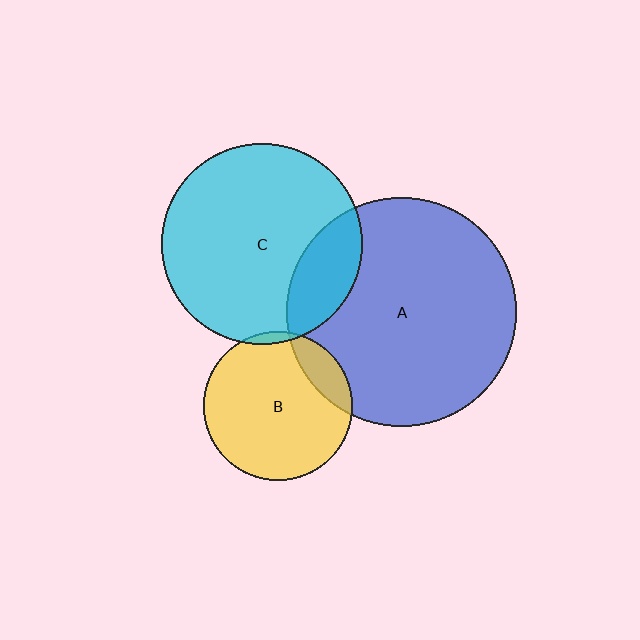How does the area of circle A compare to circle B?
Approximately 2.4 times.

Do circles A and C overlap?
Yes.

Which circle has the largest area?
Circle A (blue).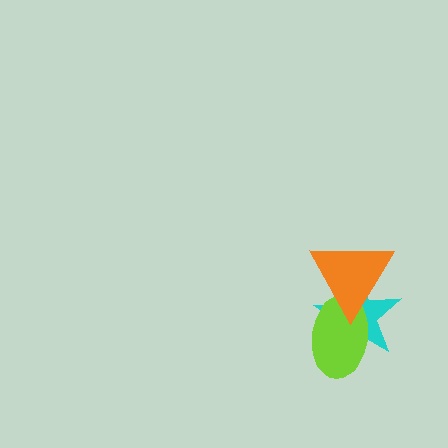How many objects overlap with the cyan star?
2 objects overlap with the cyan star.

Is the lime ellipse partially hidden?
Yes, it is partially covered by another shape.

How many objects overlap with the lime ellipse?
2 objects overlap with the lime ellipse.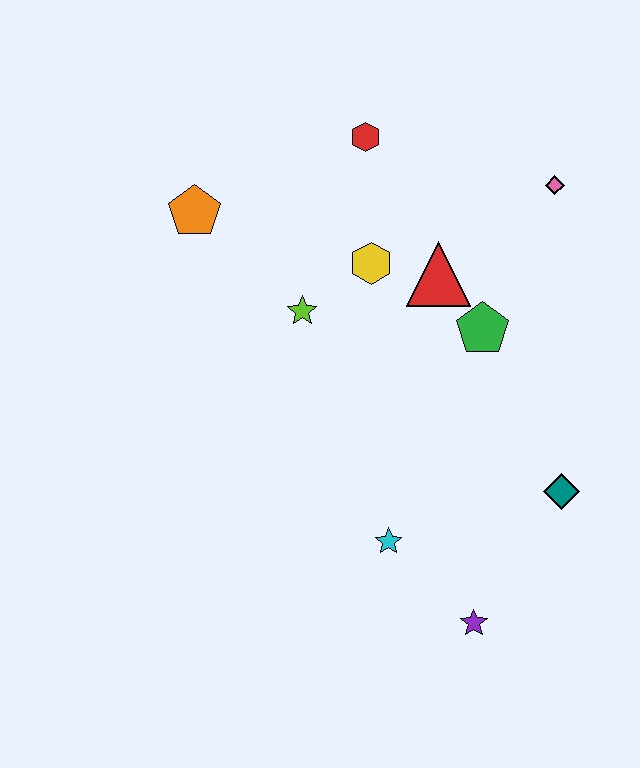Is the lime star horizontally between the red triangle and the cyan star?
No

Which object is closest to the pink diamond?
The red triangle is closest to the pink diamond.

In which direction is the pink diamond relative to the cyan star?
The pink diamond is above the cyan star.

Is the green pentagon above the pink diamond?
No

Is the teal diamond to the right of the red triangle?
Yes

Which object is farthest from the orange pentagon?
The purple star is farthest from the orange pentagon.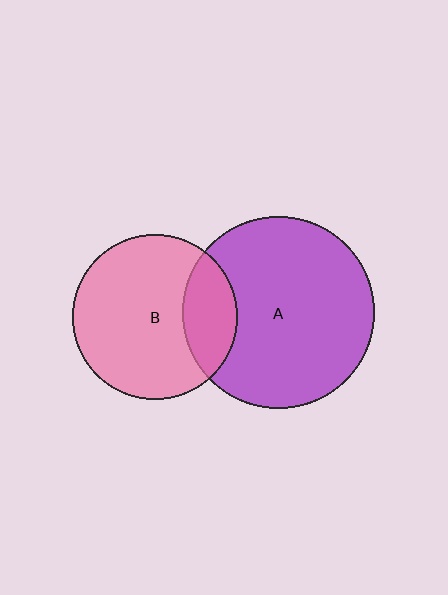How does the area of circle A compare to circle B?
Approximately 1.4 times.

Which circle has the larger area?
Circle A (purple).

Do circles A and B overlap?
Yes.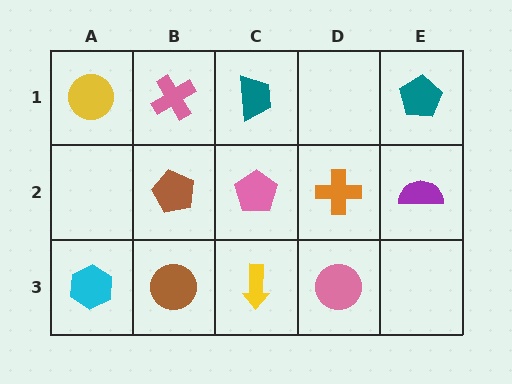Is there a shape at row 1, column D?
No, that cell is empty.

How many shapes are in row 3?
4 shapes.